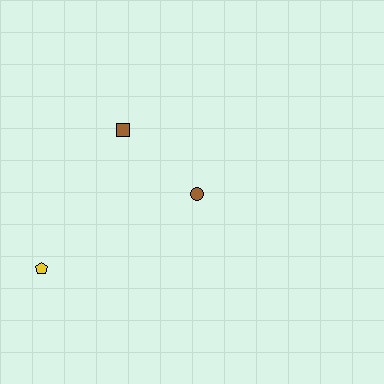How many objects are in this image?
There are 3 objects.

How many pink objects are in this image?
There are no pink objects.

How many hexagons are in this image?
There are no hexagons.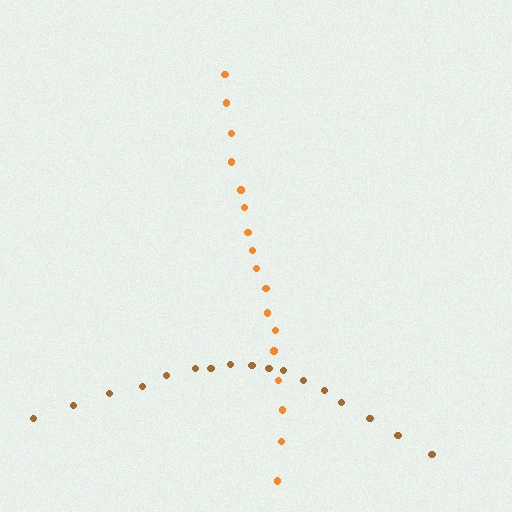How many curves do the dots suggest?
There are 2 distinct paths.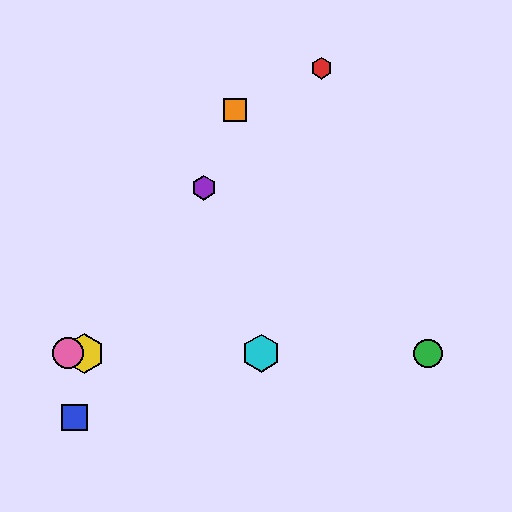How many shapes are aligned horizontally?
4 shapes (the green circle, the yellow hexagon, the cyan hexagon, the pink circle) are aligned horizontally.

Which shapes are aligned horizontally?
The green circle, the yellow hexagon, the cyan hexagon, the pink circle are aligned horizontally.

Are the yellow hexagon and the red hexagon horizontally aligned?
No, the yellow hexagon is at y≈353 and the red hexagon is at y≈68.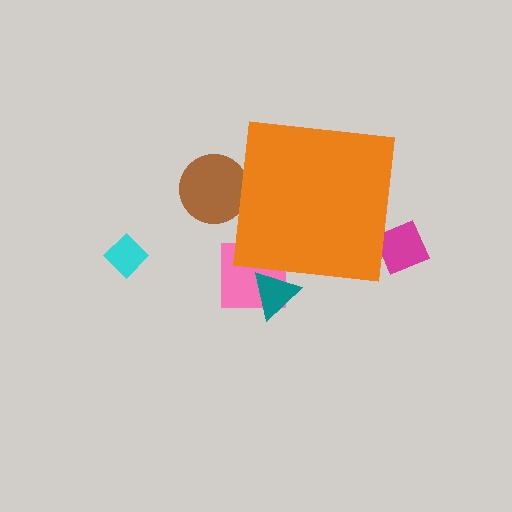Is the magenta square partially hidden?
Yes, the magenta square is partially hidden behind the orange square.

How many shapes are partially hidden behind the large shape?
4 shapes are partially hidden.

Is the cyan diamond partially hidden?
No, the cyan diamond is fully visible.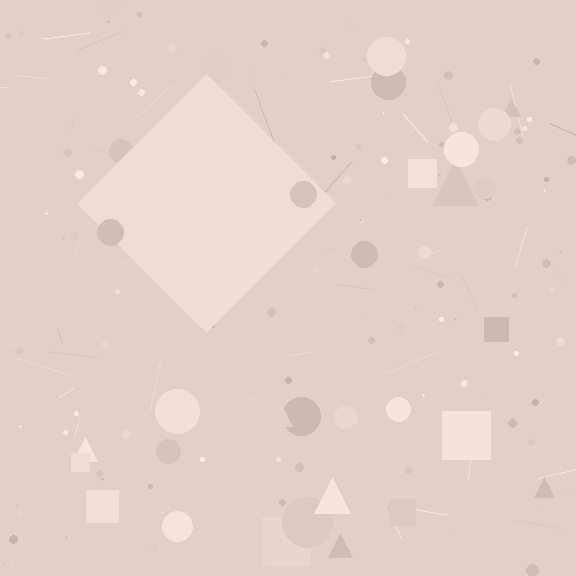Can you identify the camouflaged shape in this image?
The camouflaged shape is a diamond.